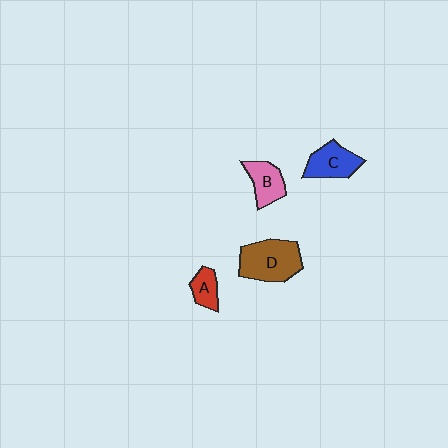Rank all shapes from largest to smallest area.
From largest to smallest: D (brown), C (blue), B (pink), A (red).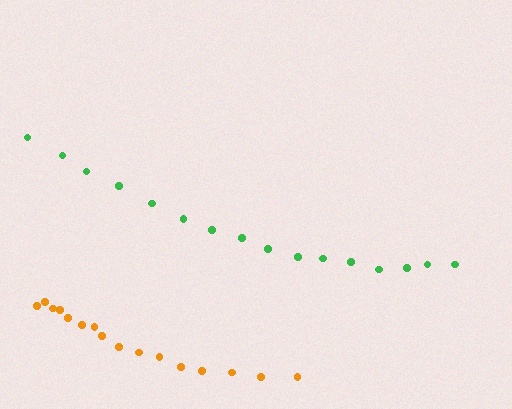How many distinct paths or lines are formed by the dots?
There are 2 distinct paths.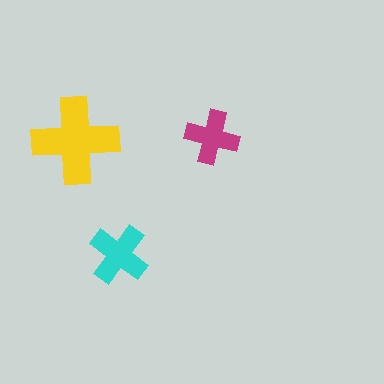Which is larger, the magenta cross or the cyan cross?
The cyan one.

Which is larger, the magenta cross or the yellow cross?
The yellow one.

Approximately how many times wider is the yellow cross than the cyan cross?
About 1.5 times wider.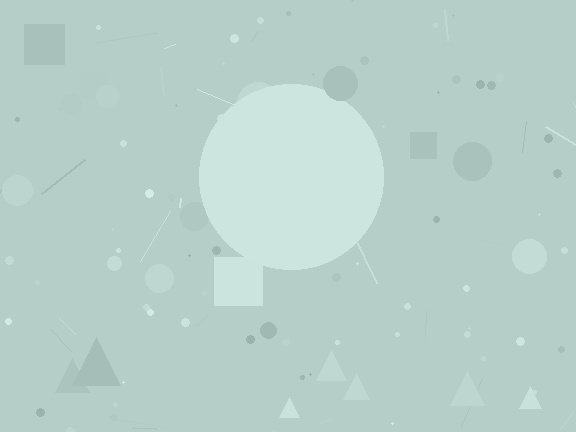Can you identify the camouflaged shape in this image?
The camouflaged shape is a circle.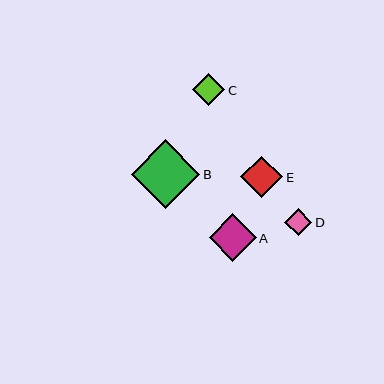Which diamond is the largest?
Diamond B is the largest with a size of approximately 68 pixels.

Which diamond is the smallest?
Diamond D is the smallest with a size of approximately 27 pixels.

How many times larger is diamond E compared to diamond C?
Diamond E is approximately 1.3 times the size of diamond C.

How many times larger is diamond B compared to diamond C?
Diamond B is approximately 2.1 times the size of diamond C.